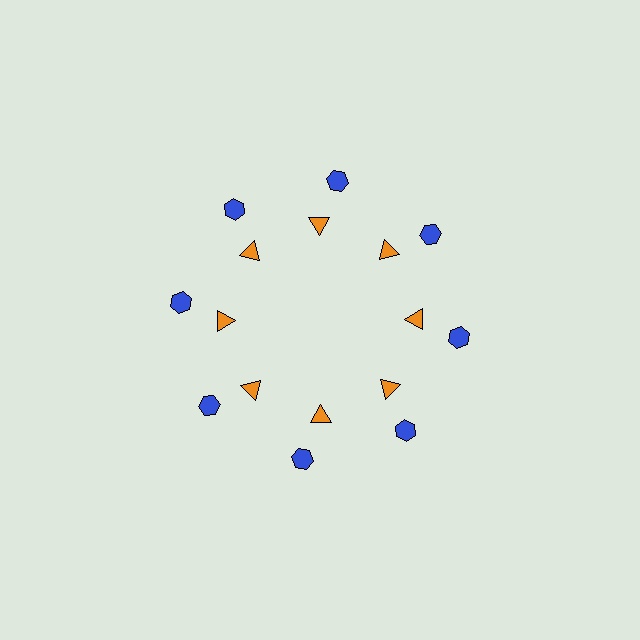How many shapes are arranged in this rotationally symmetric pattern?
There are 16 shapes, arranged in 8 groups of 2.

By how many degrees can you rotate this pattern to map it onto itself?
The pattern maps onto itself every 45 degrees of rotation.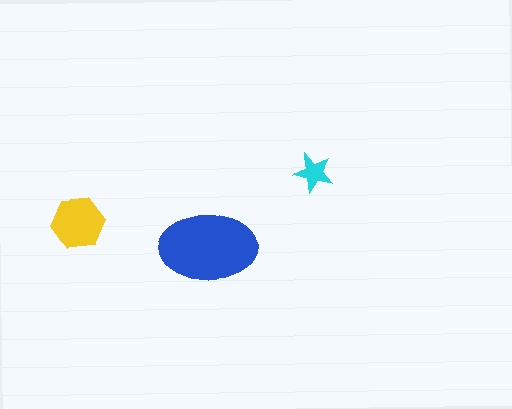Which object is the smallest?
The cyan star.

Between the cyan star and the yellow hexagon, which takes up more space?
The yellow hexagon.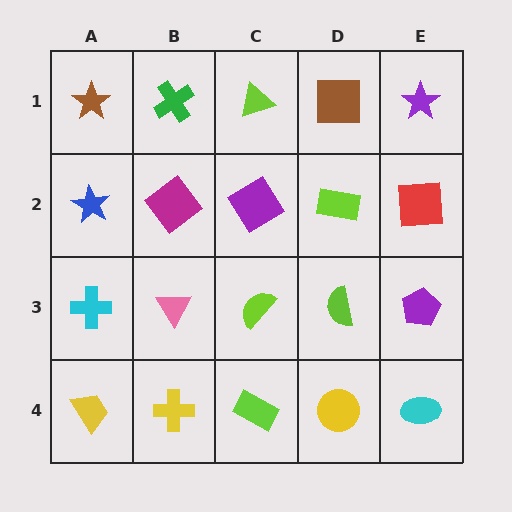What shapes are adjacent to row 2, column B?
A green cross (row 1, column B), a pink triangle (row 3, column B), a blue star (row 2, column A), a purple diamond (row 2, column C).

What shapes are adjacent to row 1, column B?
A magenta diamond (row 2, column B), a brown star (row 1, column A), a lime triangle (row 1, column C).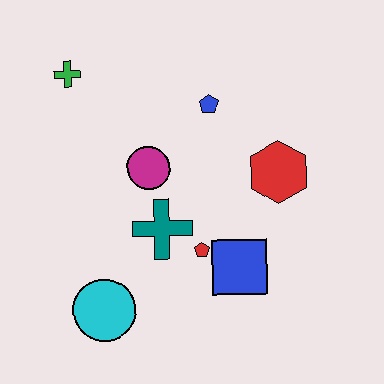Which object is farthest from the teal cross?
The green cross is farthest from the teal cross.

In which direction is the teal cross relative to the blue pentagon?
The teal cross is below the blue pentagon.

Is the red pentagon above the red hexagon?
No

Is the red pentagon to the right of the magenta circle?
Yes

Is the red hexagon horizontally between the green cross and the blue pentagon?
No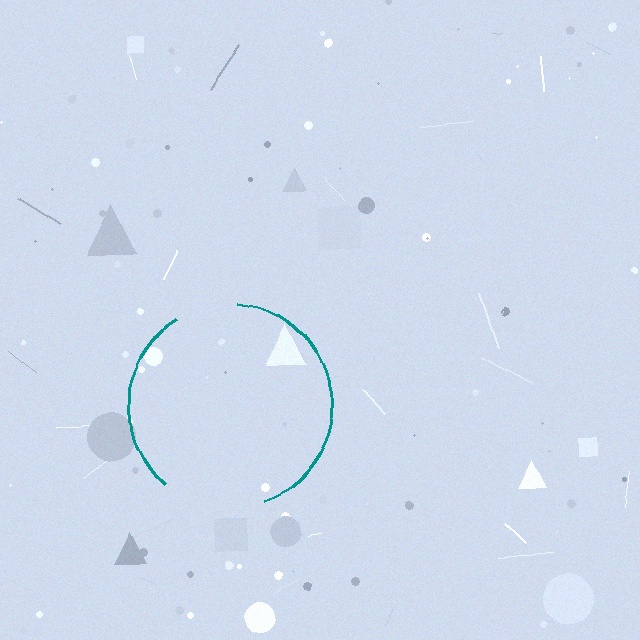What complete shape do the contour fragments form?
The contour fragments form a circle.